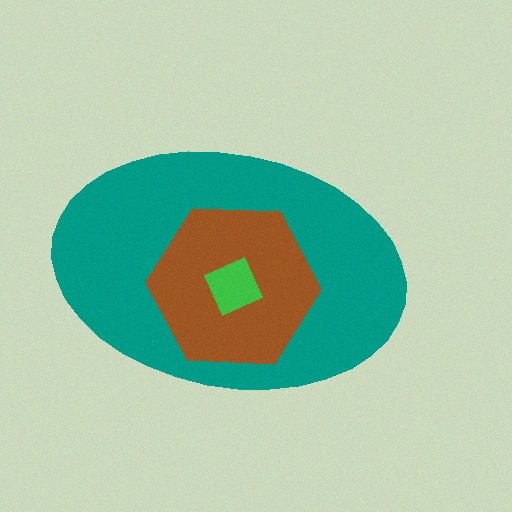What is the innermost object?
The green square.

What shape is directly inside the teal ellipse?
The brown hexagon.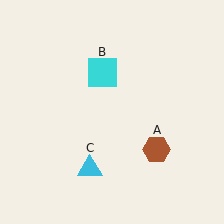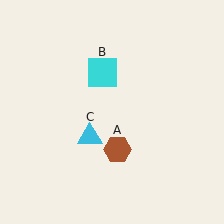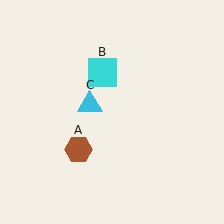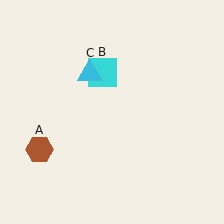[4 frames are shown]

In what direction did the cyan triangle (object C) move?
The cyan triangle (object C) moved up.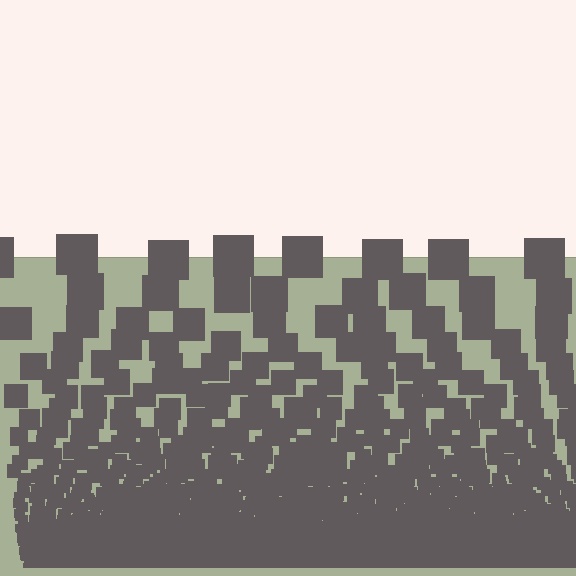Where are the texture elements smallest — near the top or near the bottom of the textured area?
Near the bottom.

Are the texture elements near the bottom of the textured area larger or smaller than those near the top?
Smaller. The gradient is inverted — elements near the bottom are smaller and denser.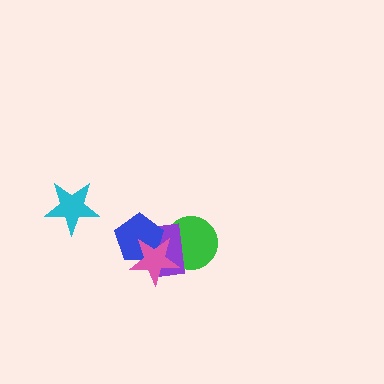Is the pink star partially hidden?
No, no other shape covers it.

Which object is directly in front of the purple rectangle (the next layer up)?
The blue pentagon is directly in front of the purple rectangle.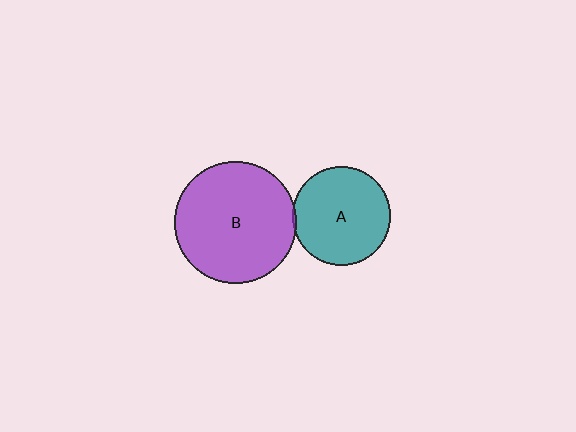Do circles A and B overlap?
Yes.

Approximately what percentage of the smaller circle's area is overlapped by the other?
Approximately 5%.